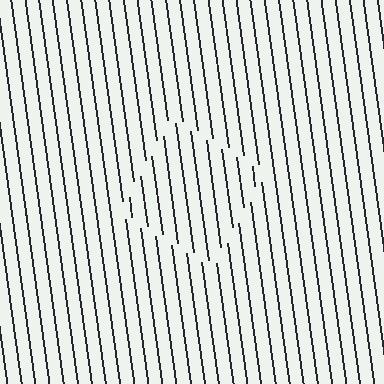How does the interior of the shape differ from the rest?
The interior of the shape contains the same grating, shifted by half a period — the contour is defined by the phase discontinuity where line-ends from the inner and outer gratings abut.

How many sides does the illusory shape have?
4 sides — the line-ends trace a square.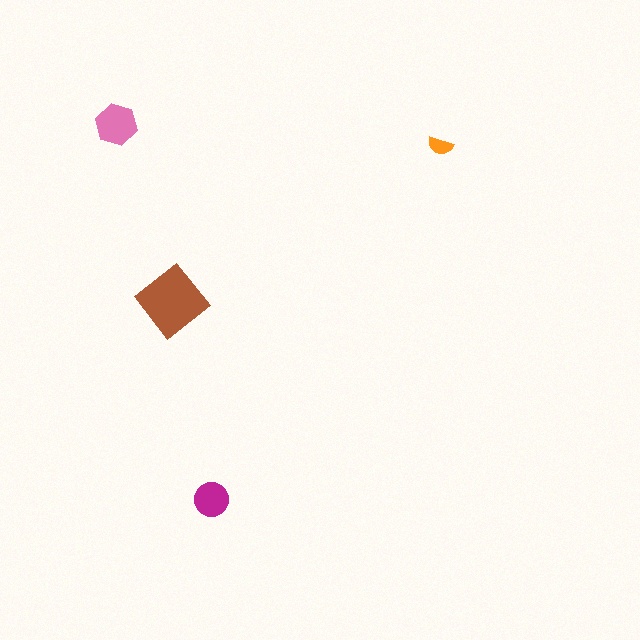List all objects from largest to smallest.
The brown diamond, the pink hexagon, the magenta circle, the orange semicircle.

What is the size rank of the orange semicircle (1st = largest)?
4th.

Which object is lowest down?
The magenta circle is bottommost.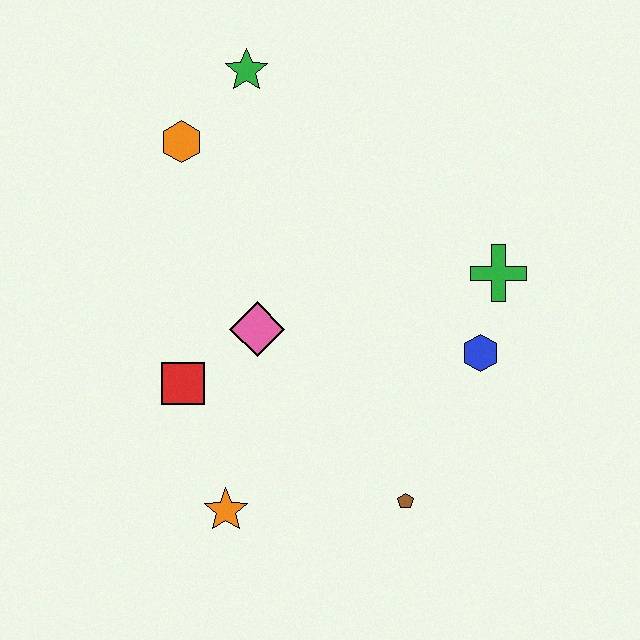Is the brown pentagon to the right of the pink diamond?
Yes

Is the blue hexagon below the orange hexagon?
Yes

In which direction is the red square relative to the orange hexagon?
The red square is below the orange hexagon.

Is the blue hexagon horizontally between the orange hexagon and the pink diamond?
No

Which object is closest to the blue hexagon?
The green cross is closest to the blue hexagon.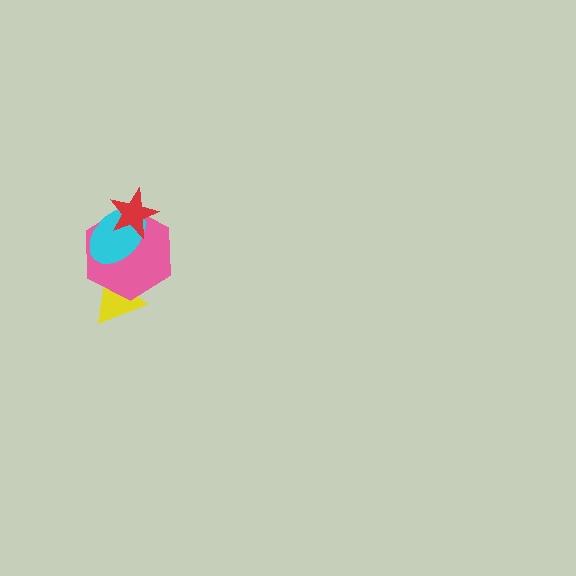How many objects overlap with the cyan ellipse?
2 objects overlap with the cyan ellipse.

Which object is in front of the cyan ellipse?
The red star is in front of the cyan ellipse.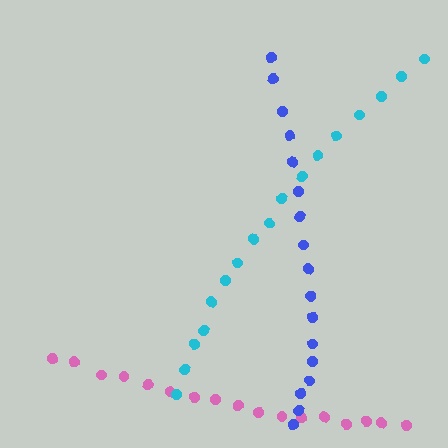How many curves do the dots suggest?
There are 3 distinct paths.